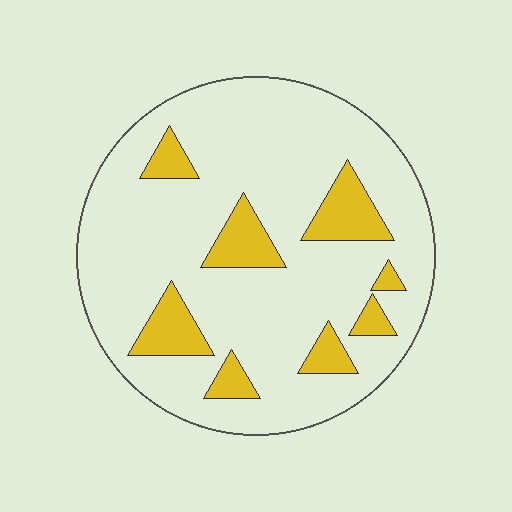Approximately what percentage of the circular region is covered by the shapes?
Approximately 15%.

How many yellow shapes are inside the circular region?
8.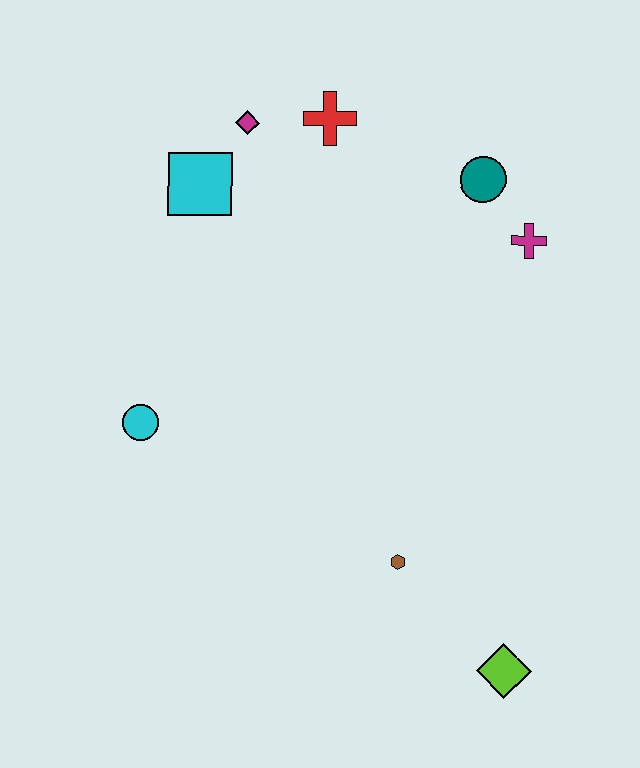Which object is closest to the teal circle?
The magenta cross is closest to the teal circle.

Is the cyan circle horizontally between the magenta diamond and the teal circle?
No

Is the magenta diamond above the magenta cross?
Yes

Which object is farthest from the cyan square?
The lime diamond is farthest from the cyan square.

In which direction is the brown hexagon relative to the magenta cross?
The brown hexagon is below the magenta cross.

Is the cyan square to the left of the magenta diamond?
Yes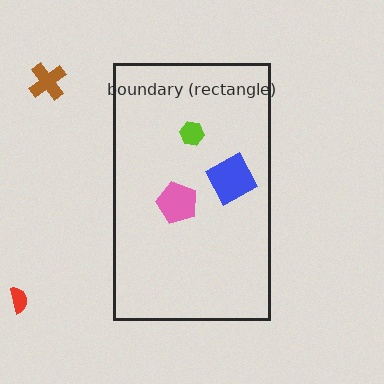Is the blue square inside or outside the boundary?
Inside.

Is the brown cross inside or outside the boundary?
Outside.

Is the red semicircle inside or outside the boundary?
Outside.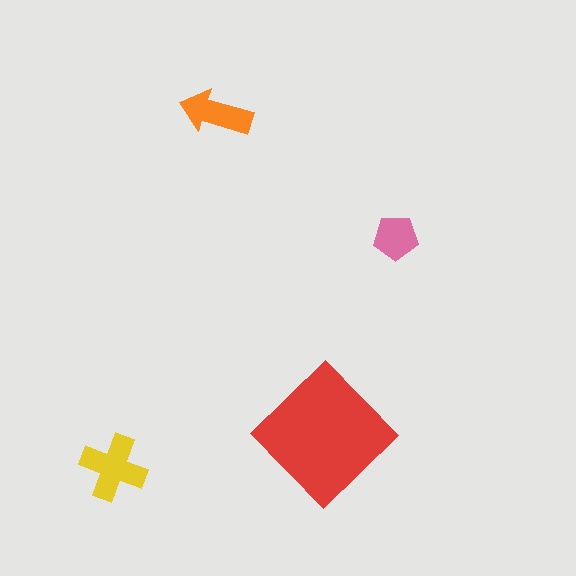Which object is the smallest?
The pink pentagon.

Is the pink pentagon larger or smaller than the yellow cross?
Smaller.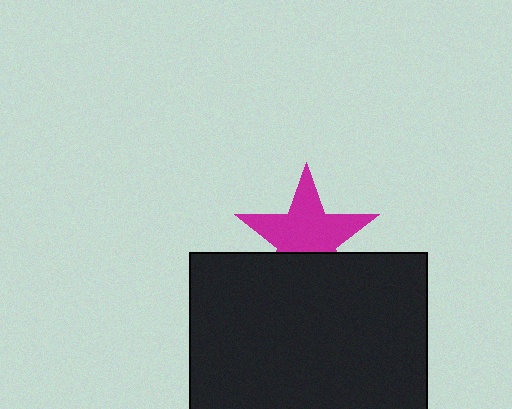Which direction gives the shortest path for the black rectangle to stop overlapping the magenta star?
Moving down gives the shortest separation.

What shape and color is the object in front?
The object in front is a black rectangle.